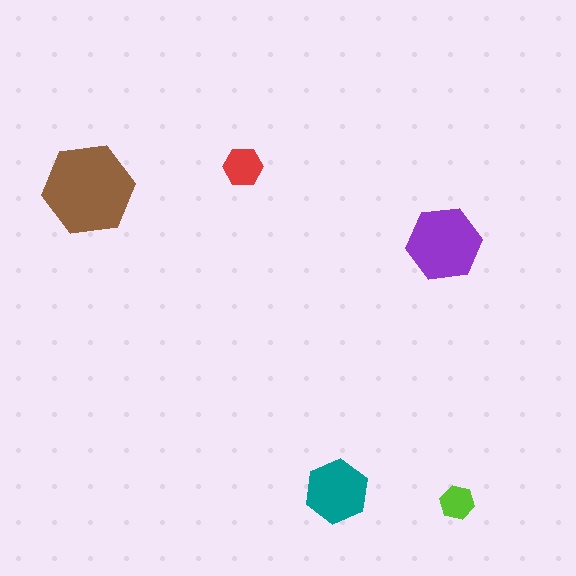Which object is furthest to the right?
The lime hexagon is rightmost.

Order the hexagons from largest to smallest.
the brown one, the purple one, the teal one, the red one, the lime one.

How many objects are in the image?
There are 5 objects in the image.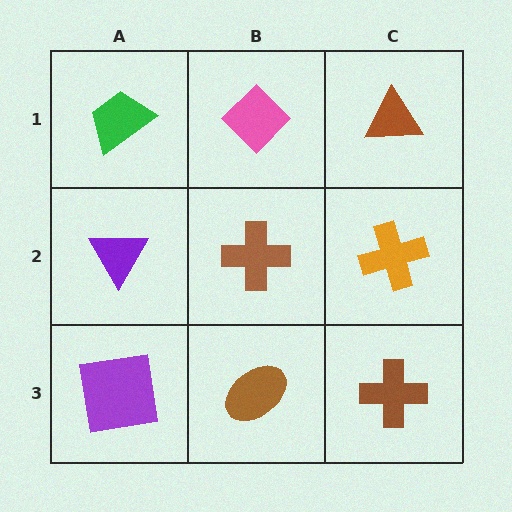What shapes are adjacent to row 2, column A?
A green trapezoid (row 1, column A), a purple square (row 3, column A), a brown cross (row 2, column B).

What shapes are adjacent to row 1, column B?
A brown cross (row 2, column B), a green trapezoid (row 1, column A), a brown triangle (row 1, column C).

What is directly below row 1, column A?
A purple triangle.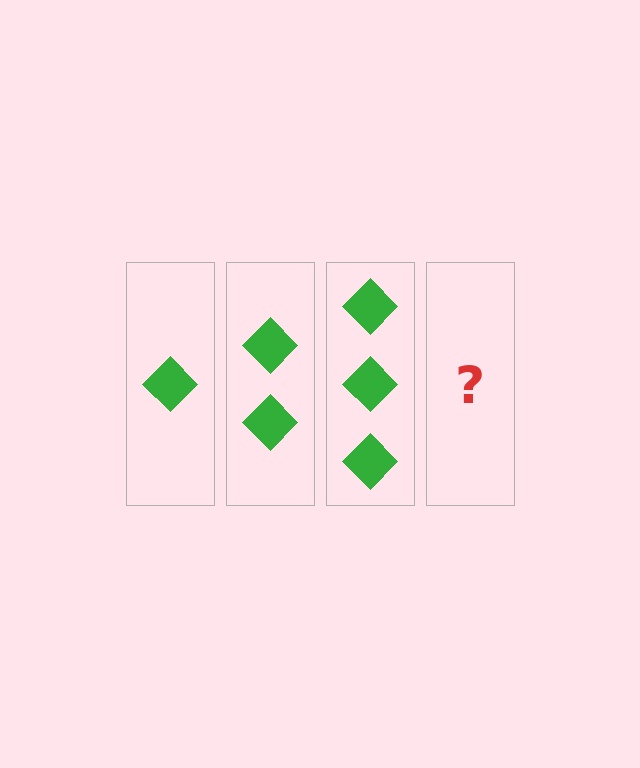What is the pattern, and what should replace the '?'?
The pattern is that each step adds one more diamond. The '?' should be 4 diamonds.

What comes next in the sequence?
The next element should be 4 diamonds.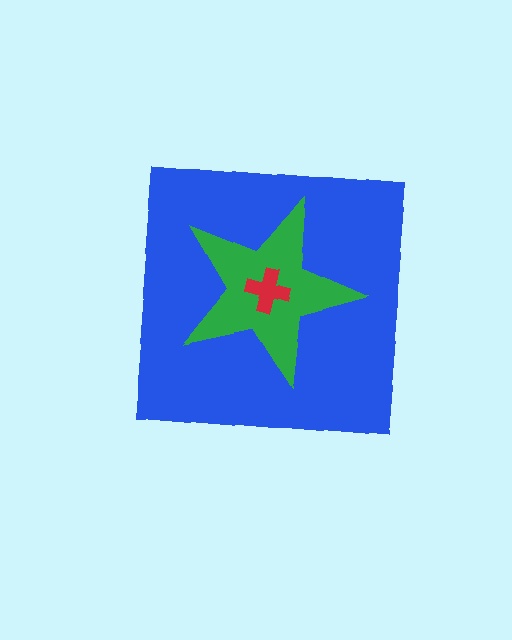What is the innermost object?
The red cross.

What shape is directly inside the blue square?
The green star.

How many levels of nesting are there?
3.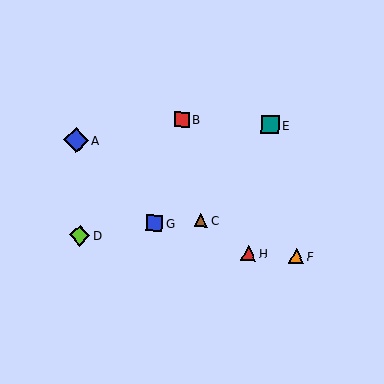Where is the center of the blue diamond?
The center of the blue diamond is at (76, 140).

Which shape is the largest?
The blue diamond (labeled A) is the largest.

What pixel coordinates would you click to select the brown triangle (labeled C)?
Click at (201, 221) to select the brown triangle C.